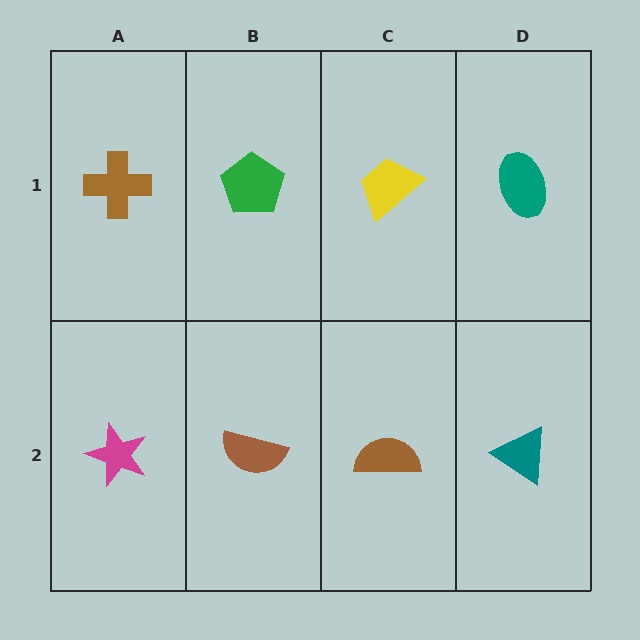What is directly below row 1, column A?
A magenta star.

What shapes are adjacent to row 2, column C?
A yellow trapezoid (row 1, column C), a brown semicircle (row 2, column B), a teal triangle (row 2, column D).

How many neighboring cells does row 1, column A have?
2.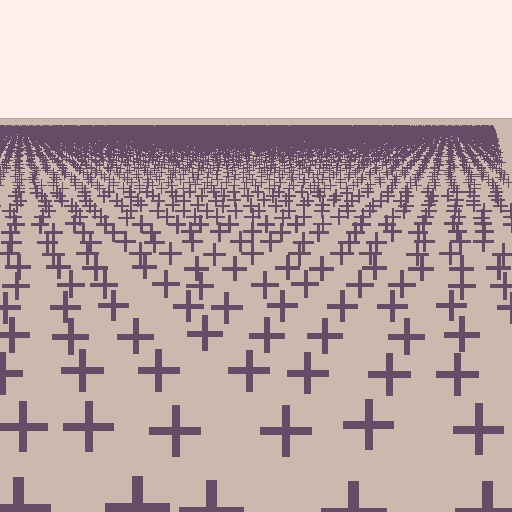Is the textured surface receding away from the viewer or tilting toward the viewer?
The surface is receding away from the viewer. Texture elements get smaller and denser toward the top.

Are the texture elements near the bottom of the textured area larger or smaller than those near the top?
Larger. Near the bottom, elements are closer to the viewer and appear at a bigger on-screen size.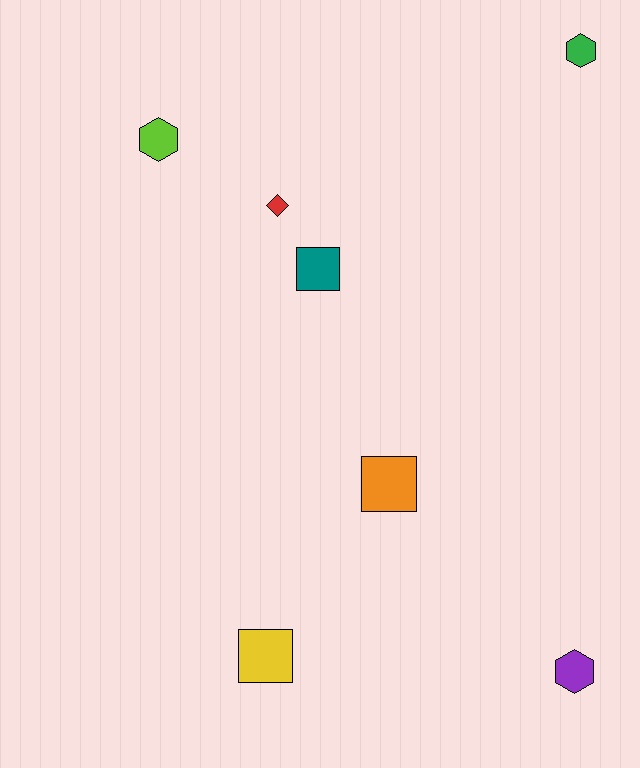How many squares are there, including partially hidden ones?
There are 3 squares.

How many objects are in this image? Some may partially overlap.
There are 7 objects.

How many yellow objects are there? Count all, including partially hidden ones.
There is 1 yellow object.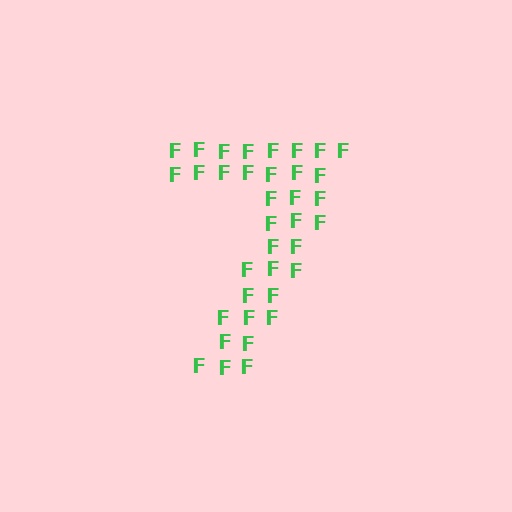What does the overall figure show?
The overall figure shows the digit 7.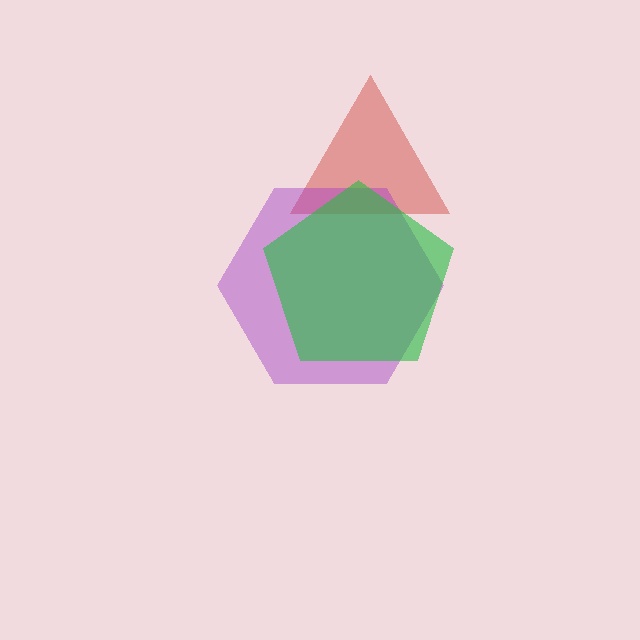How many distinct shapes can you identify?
There are 3 distinct shapes: a red triangle, a purple hexagon, a green pentagon.